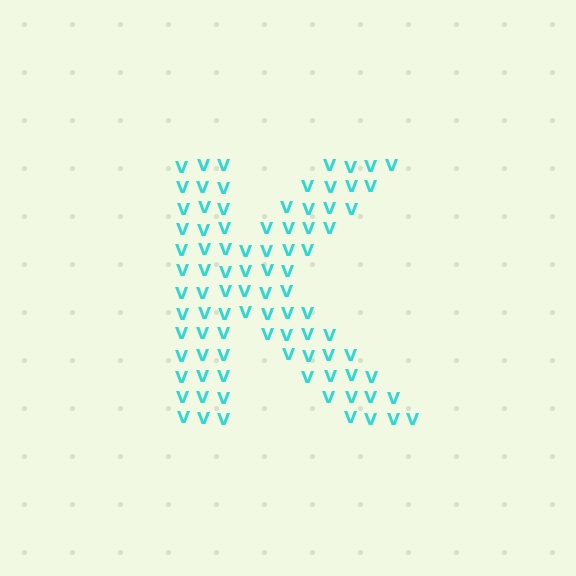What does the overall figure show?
The overall figure shows the letter K.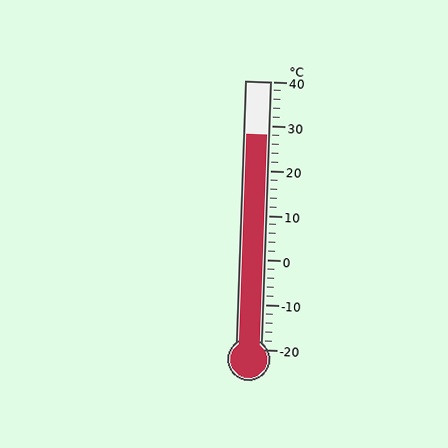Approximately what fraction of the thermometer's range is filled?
The thermometer is filled to approximately 80% of its range.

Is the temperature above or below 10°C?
The temperature is above 10°C.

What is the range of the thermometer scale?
The thermometer scale ranges from -20°C to 40°C.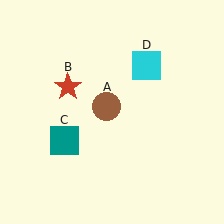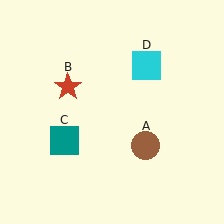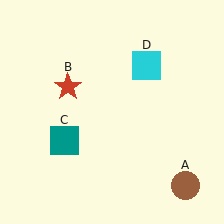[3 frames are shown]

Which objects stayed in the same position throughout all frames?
Red star (object B) and teal square (object C) and cyan square (object D) remained stationary.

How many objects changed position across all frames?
1 object changed position: brown circle (object A).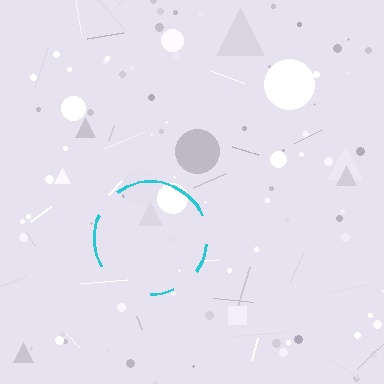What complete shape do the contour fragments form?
The contour fragments form a circle.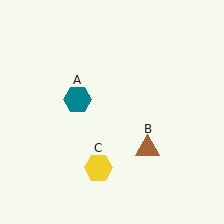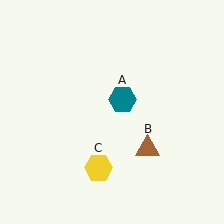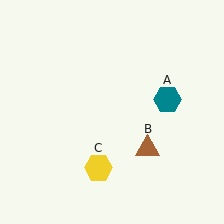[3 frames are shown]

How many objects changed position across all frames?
1 object changed position: teal hexagon (object A).